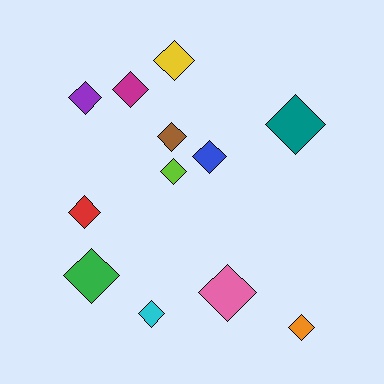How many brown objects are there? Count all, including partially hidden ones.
There is 1 brown object.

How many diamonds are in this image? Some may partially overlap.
There are 12 diamonds.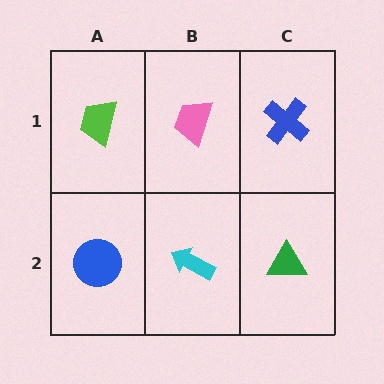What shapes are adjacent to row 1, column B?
A cyan arrow (row 2, column B), a lime trapezoid (row 1, column A), a blue cross (row 1, column C).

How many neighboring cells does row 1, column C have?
2.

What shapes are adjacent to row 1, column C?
A green triangle (row 2, column C), a pink trapezoid (row 1, column B).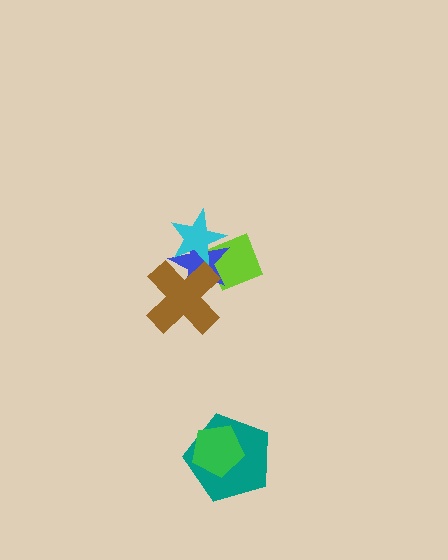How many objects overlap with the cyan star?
3 objects overlap with the cyan star.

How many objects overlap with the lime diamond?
3 objects overlap with the lime diamond.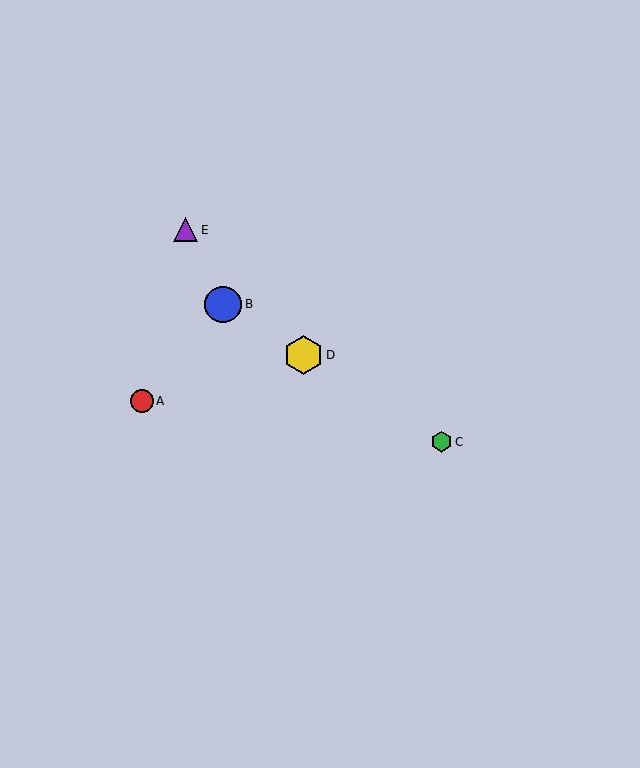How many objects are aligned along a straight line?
3 objects (B, C, D) are aligned along a straight line.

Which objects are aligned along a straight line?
Objects B, C, D are aligned along a straight line.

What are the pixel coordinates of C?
Object C is at (441, 442).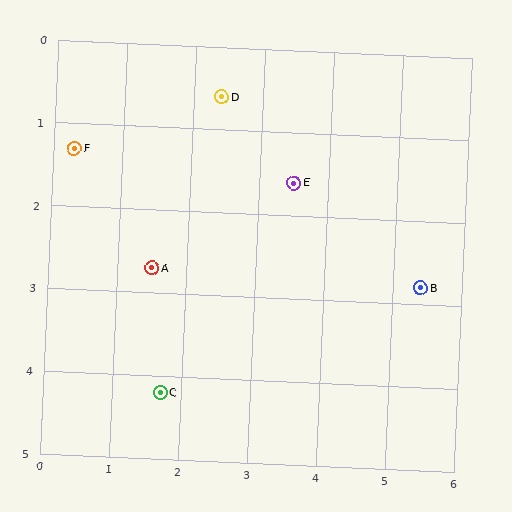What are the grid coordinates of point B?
Point B is at approximately (5.4, 2.8).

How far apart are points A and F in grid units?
Points A and F are about 1.8 grid units apart.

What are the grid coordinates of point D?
Point D is at approximately (2.4, 0.6).